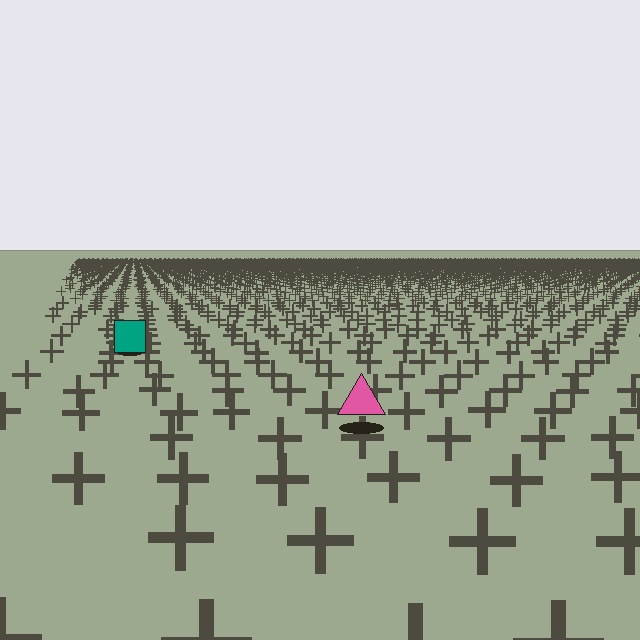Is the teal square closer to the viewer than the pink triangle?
No. The pink triangle is closer — you can tell from the texture gradient: the ground texture is coarser near it.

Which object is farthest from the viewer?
The teal square is farthest from the viewer. It appears smaller and the ground texture around it is denser.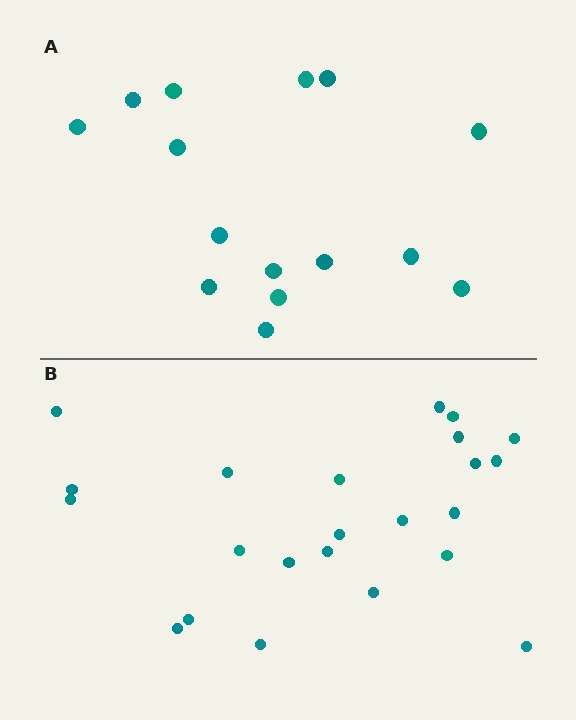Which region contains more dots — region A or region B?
Region B (the bottom region) has more dots.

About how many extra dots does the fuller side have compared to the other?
Region B has roughly 8 or so more dots than region A.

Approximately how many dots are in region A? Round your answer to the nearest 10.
About 20 dots. (The exact count is 15, which rounds to 20.)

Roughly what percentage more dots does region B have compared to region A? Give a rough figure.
About 55% more.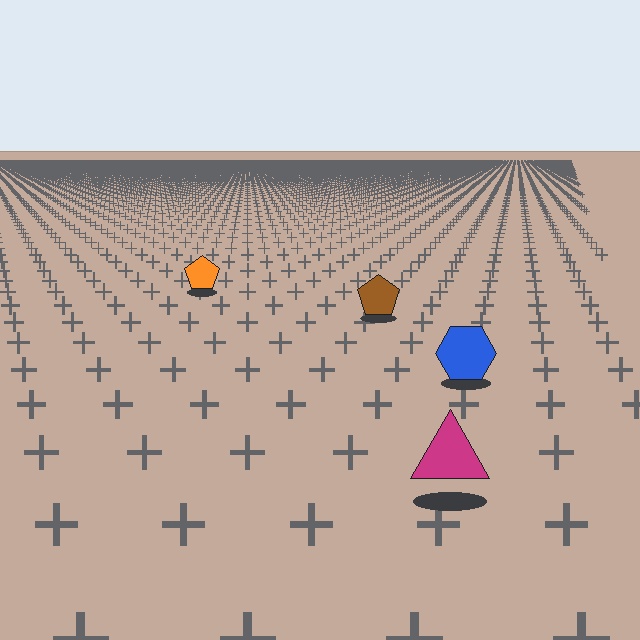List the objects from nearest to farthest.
From nearest to farthest: the magenta triangle, the blue hexagon, the brown pentagon, the orange pentagon.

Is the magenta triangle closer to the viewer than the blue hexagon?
Yes. The magenta triangle is closer — you can tell from the texture gradient: the ground texture is coarser near it.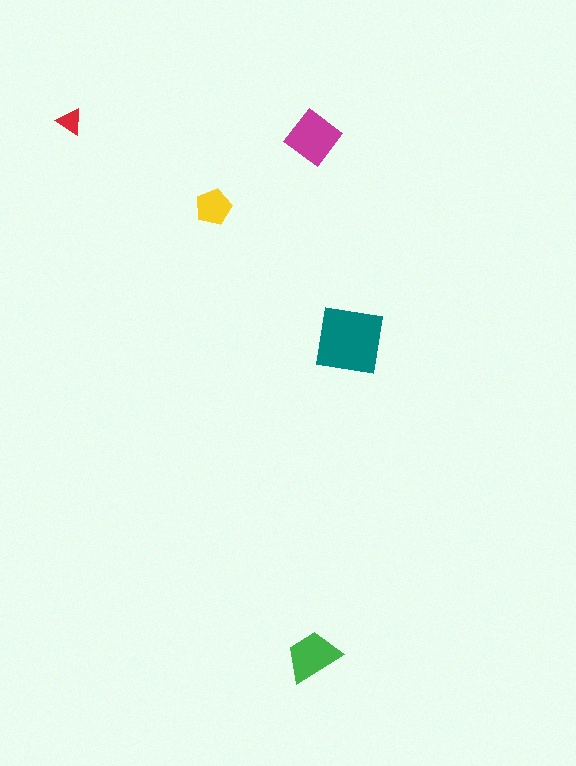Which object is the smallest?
The red triangle.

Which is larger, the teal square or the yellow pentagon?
The teal square.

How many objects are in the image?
There are 5 objects in the image.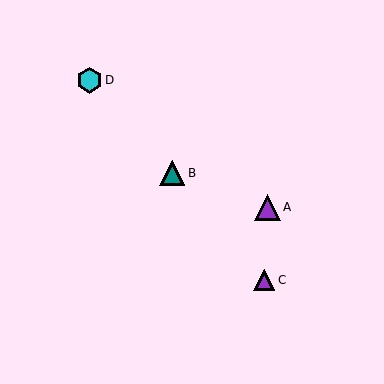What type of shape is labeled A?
Shape A is a purple triangle.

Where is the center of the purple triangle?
The center of the purple triangle is at (264, 280).